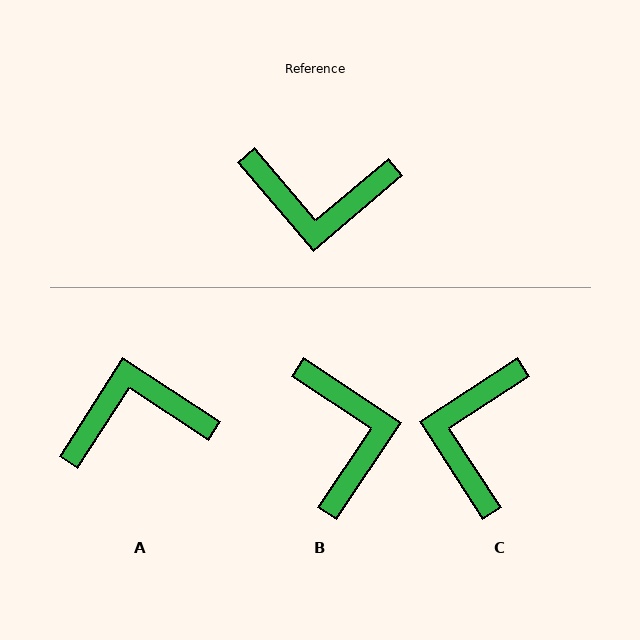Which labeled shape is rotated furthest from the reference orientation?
A, about 163 degrees away.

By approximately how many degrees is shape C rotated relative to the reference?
Approximately 97 degrees clockwise.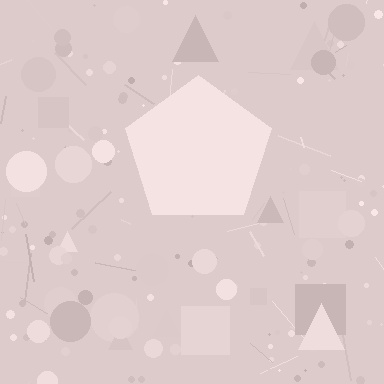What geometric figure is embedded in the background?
A pentagon is embedded in the background.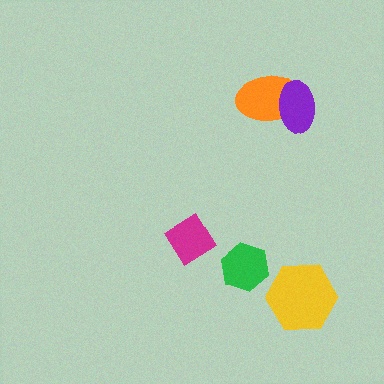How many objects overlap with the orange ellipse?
1 object overlaps with the orange ellipse.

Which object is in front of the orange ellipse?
The purple ellipse is in front of the orange ellipse.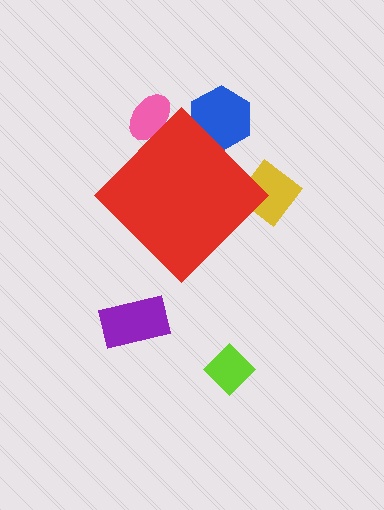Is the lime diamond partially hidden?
No, the lime diamond is fully visible.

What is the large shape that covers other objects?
A red diamond.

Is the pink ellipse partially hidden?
Yes, the pink ellipse is partially hidden behind the red diamond.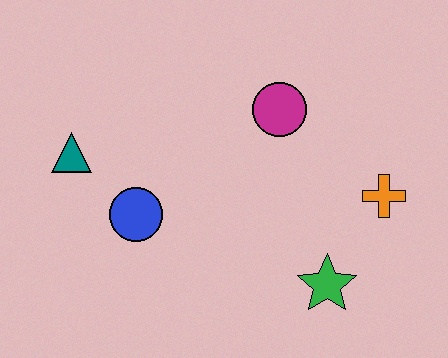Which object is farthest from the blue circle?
The orange cross is farthest from the blue circle.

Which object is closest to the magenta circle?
The orange cross is closest to the magenta circle.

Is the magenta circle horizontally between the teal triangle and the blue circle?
No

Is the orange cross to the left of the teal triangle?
No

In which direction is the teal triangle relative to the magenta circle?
The teal triangle is to the left of the magenta circle.